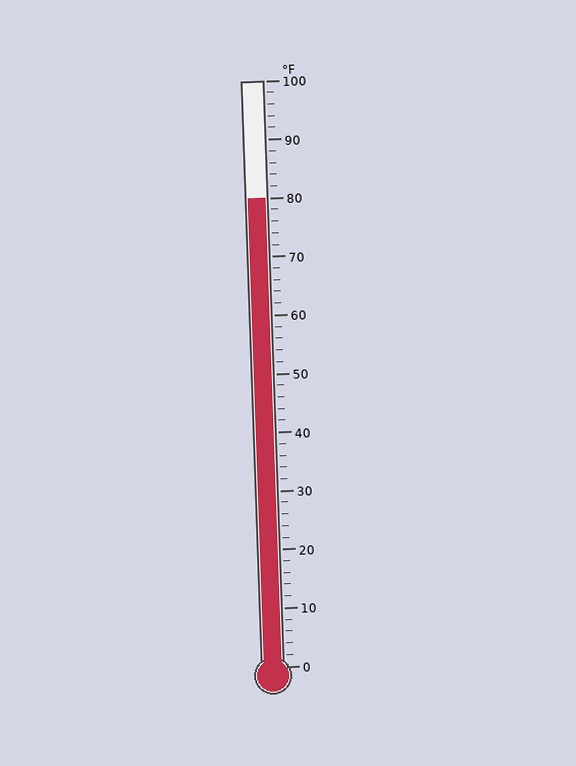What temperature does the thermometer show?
The thermometer shows approximately 80°F.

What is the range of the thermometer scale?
The thermometer scale ranges from 0°F to 100°F.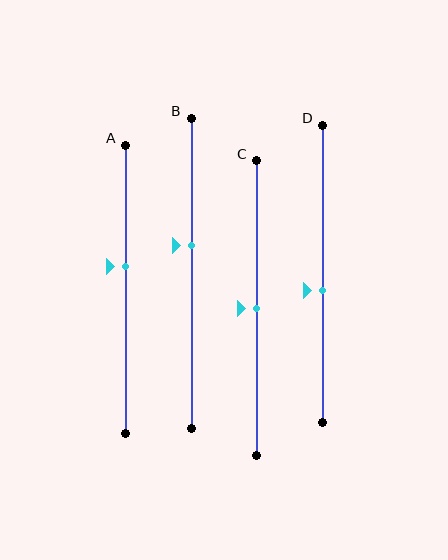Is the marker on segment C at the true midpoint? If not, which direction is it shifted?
Yes, the marker on segment C is at the true midpoint.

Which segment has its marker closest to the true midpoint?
Segment C has its marker closest to the true midpoint.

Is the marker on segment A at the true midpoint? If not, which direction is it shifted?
No, the marker on segment A is shifted upward by about 8% of the segment length.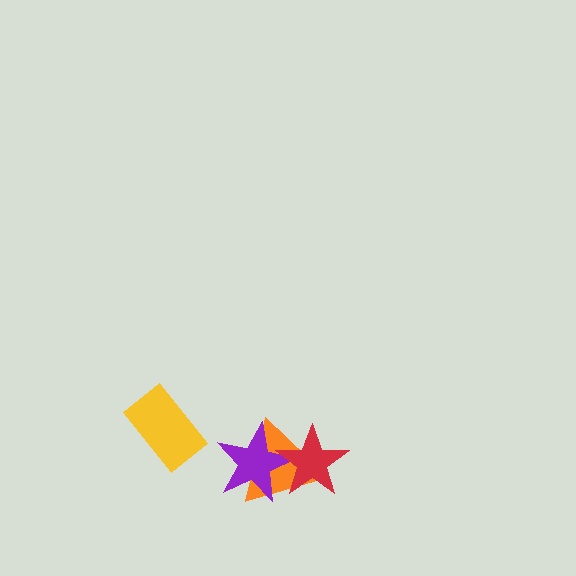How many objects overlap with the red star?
2 objects overlap with the red star.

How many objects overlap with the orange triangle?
2 objects overlap with the orange triangle.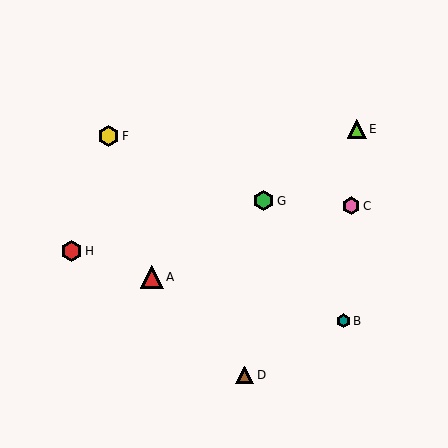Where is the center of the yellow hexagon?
The center of the yellow hexagon is at (109, 136).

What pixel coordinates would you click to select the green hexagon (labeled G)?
Click at (264, 201) to select the green hexagon G.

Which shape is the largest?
The red triangle (labeled A) is the largest.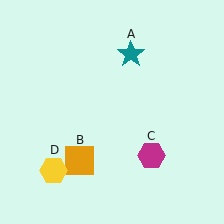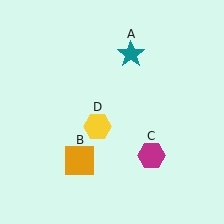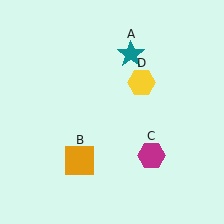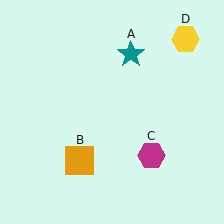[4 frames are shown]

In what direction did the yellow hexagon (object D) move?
The yellow hexagon (object D) moved up and to the right.